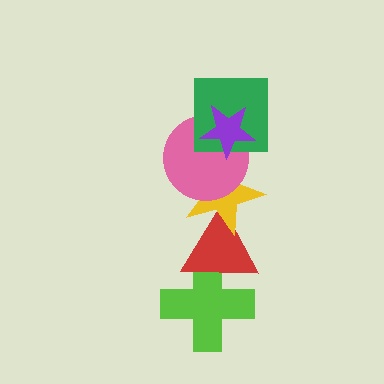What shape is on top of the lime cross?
The red triangle is on top of the lime cross.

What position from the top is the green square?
The green square is 2nd from the top.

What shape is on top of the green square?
The purple star is on top of the green square.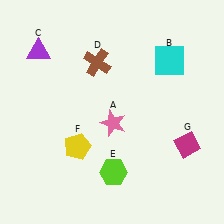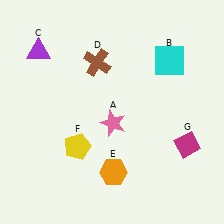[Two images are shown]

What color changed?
The hexagon (E) changed from lime in Image 1 to orange in Image 2.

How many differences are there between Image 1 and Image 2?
There is 1 difference between the two images.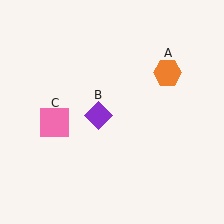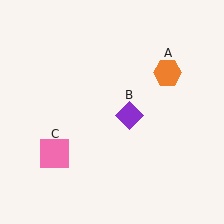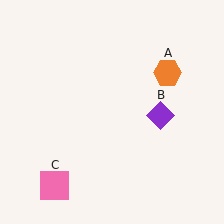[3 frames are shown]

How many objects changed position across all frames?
2 objects changed position: purple diamond (object B), pink square (object C).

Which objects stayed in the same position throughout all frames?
Orange hexagon (object A) remained stationary.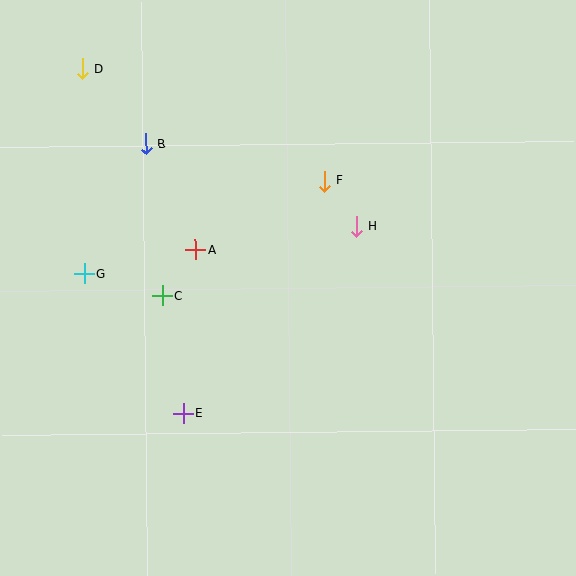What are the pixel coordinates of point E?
Point E is at (184, 413).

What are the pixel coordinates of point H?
Point H is at (357, 226).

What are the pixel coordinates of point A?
Point A is at (196, 250).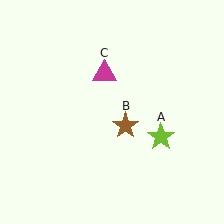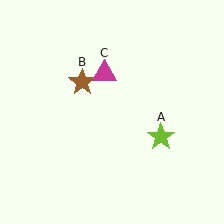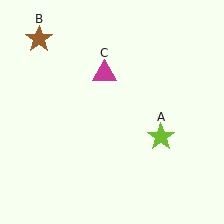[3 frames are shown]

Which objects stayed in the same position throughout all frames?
Lime star (object A) and magenta triangle (object C) remained stationary.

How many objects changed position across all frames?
1 object changed position: brown star (object B).